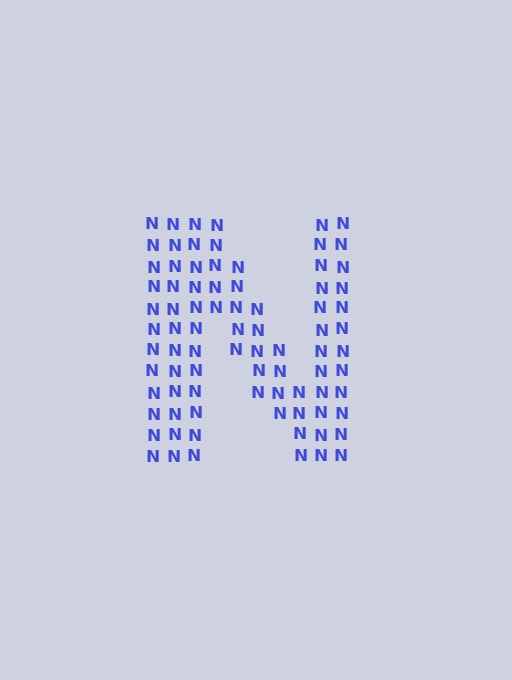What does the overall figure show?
The overall figure shows the letter N.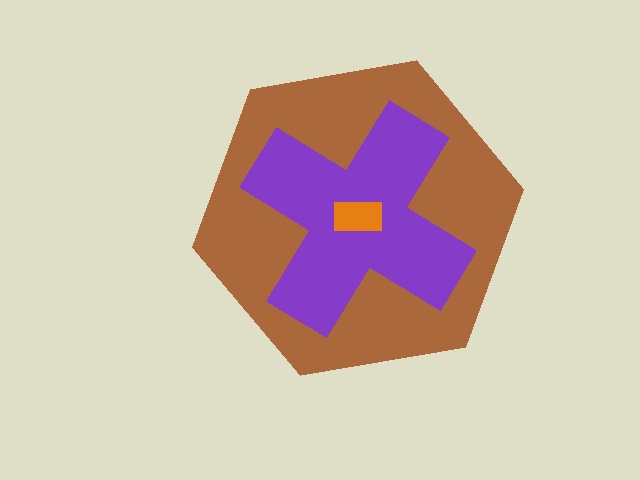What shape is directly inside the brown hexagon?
The purple cross.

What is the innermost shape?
The orange rectangle.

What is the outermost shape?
The brown hexagon.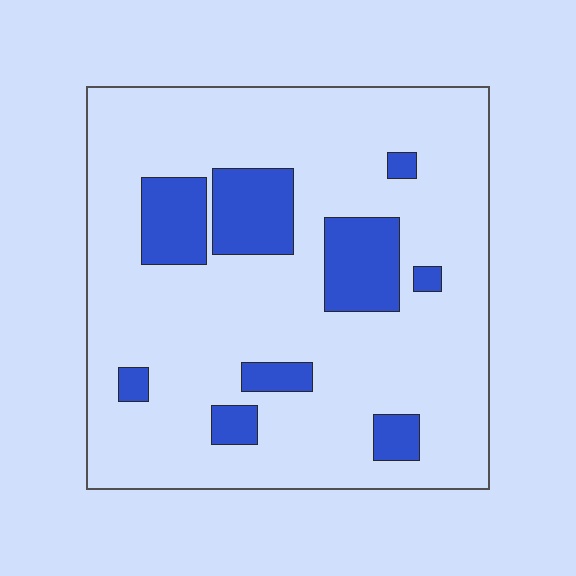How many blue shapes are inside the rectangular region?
9.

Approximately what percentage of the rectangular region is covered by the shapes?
Approximately 20%.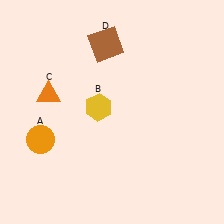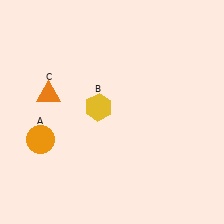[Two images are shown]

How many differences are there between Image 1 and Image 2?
There is 1 difference between the two images.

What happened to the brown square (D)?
The brown square (D) was removed in Image 2. It was in the top-left area of Image 1.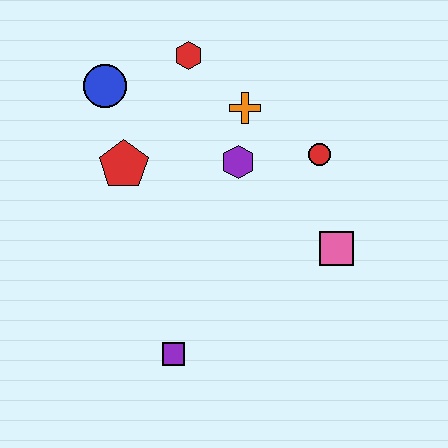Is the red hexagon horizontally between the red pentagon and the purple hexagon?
Yes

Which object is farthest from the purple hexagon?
The purple square is farthest from the purple hexagon.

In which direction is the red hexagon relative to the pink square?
The red hexagon is above the pink square.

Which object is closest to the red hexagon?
The orange cross is closest to the red hexagon.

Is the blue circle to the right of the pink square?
No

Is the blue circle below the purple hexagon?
No